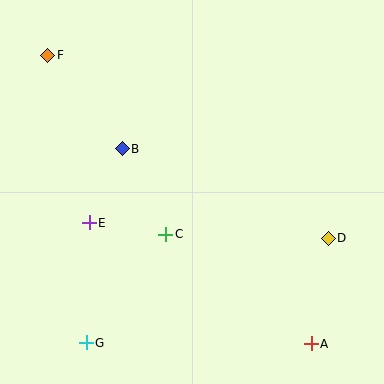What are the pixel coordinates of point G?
Point G is at (86, 343).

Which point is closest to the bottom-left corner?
Point G is closest to the bottom-left corner.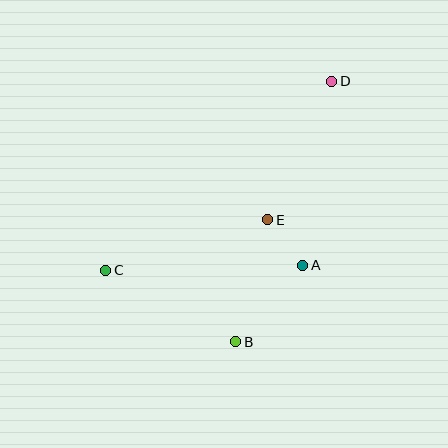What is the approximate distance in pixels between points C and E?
The distance between C and E is approximately 170 pixels.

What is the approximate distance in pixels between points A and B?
The distance between A and B is approximately 102 pixels.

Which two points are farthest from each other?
Points C and D are farthest from each other.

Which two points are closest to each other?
Points A and E are closest to each other.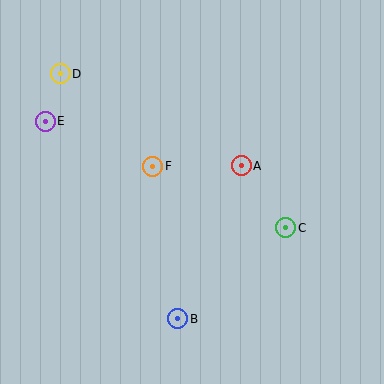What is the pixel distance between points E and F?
The distance between E and F is 116 pixels.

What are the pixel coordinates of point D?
Point D is at (60, 74).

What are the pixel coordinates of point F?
Point F is at (153, 166).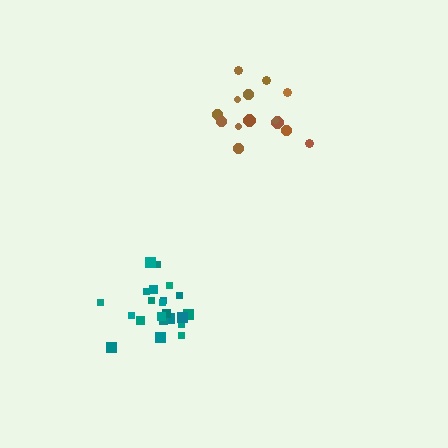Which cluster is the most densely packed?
Teal.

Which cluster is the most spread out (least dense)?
Brown.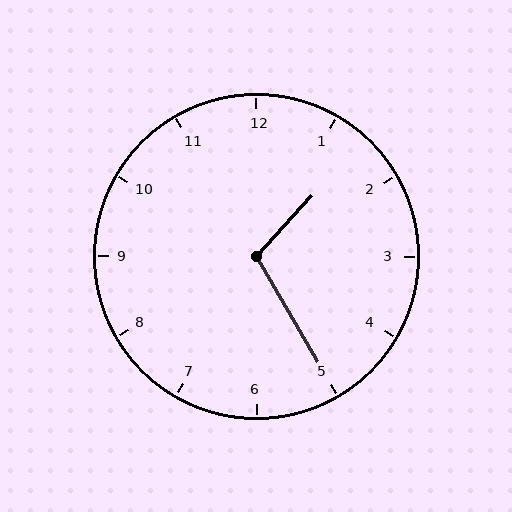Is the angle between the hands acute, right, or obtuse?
It is obtuse.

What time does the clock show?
1:25.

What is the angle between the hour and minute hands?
Approximately 108 degrees.